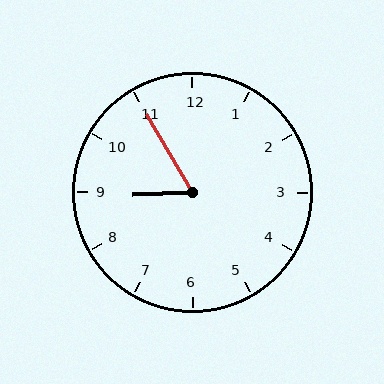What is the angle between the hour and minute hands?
Approximately 62 degrees.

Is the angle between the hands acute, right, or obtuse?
It is acute.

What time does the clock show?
8:55.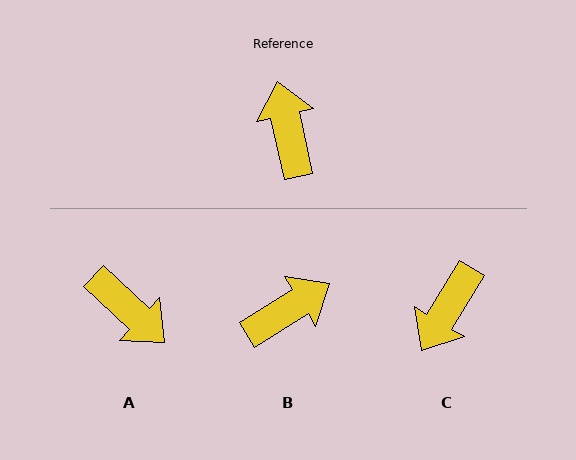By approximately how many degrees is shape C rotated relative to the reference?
Approximately 137 degrees counter-clockwise.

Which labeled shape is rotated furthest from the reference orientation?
A, about 146 degrees away.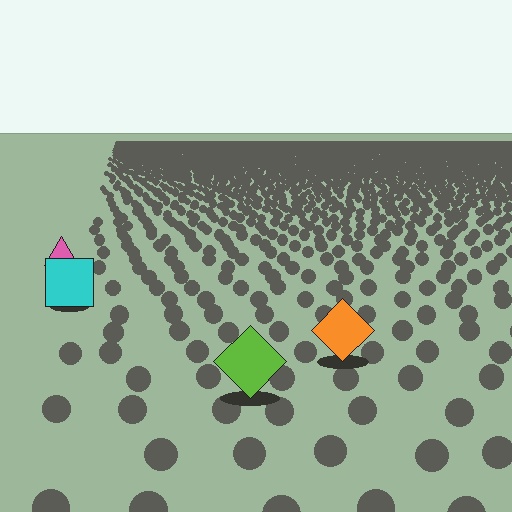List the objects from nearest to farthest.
From nearest to farthest: the lime diamond, the orange diamond, the cyan square, the pink triangle.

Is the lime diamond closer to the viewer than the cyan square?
Yes. The lime diamond is closer — you can tell from the texture gradient: the ground texture is coarser near it.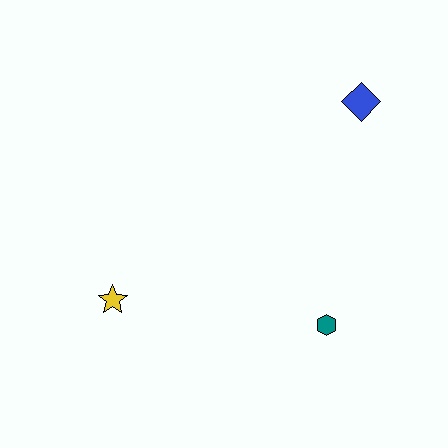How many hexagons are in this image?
There is 1 hexagon.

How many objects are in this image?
There are 3 objects.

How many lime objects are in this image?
There are no lime objects.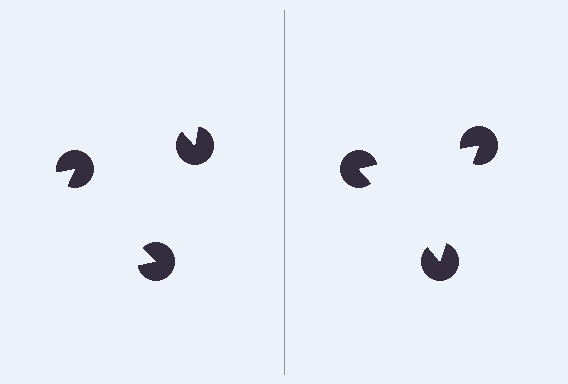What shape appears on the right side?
An illusory triangle.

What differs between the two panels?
The pac-man discs are positioned identically on both sides; only the wedge orientations differ. On the right they align to a triangle; on the left they are misaligned.